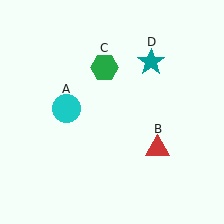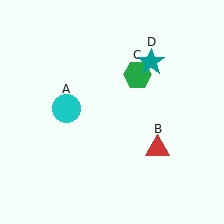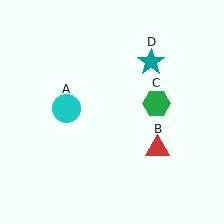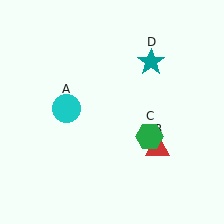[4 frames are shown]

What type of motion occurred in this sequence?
The green hexagon (object C) rotated clockwise around the center of the scene.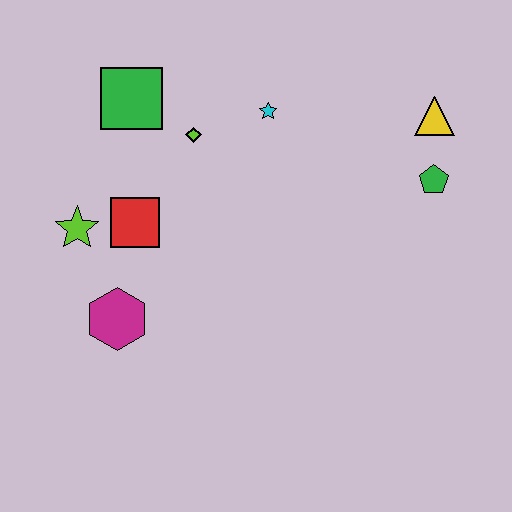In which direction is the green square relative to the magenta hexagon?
The green square is above the magenta hexagon.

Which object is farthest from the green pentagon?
The lime star is farthest from the green pentagon.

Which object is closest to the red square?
The lime star is closest to the red square.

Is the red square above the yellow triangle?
No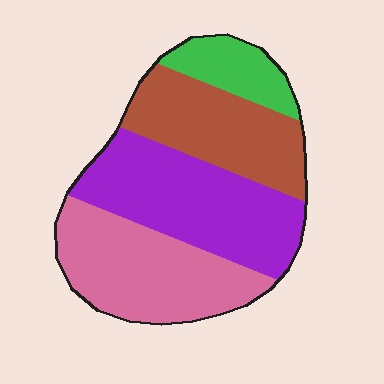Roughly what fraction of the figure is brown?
Brown takes up about one quarter (1/4) of the figure.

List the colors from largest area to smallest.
From largest to smallest: purple, pink, brown, green.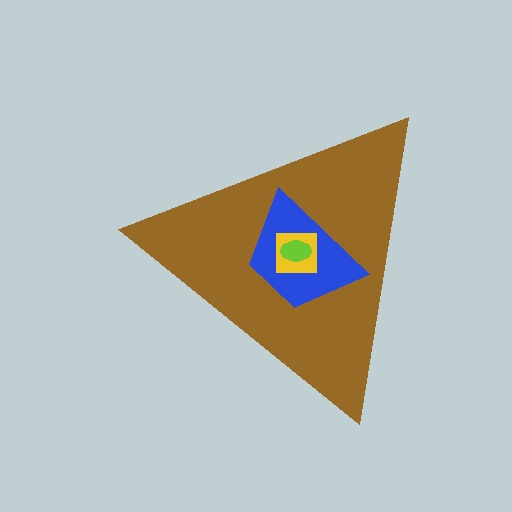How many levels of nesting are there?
4.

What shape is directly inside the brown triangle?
The blue trapezoid.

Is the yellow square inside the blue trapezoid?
Yes.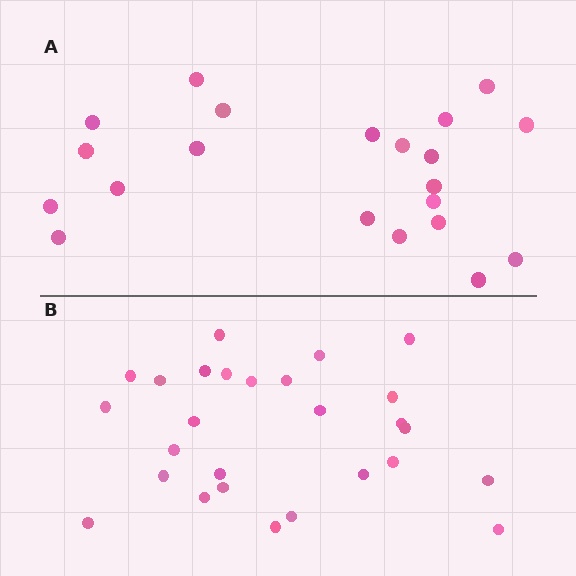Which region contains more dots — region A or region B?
Region B (the bottom region) has more dots.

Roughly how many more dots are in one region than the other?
Region B has about 6 more dots than region A.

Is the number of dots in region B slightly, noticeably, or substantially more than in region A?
Region B has noticeably more, but not dramatically so. The ratio is roughly 1.3 to 1.